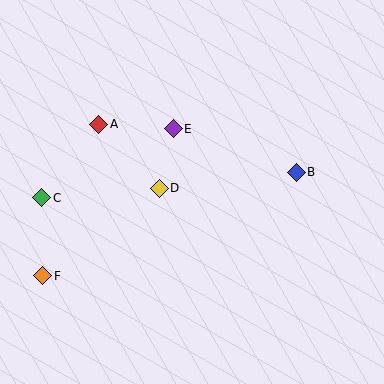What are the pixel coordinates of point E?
Point E is at (173, 129).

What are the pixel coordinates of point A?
Point A is at (99, 124).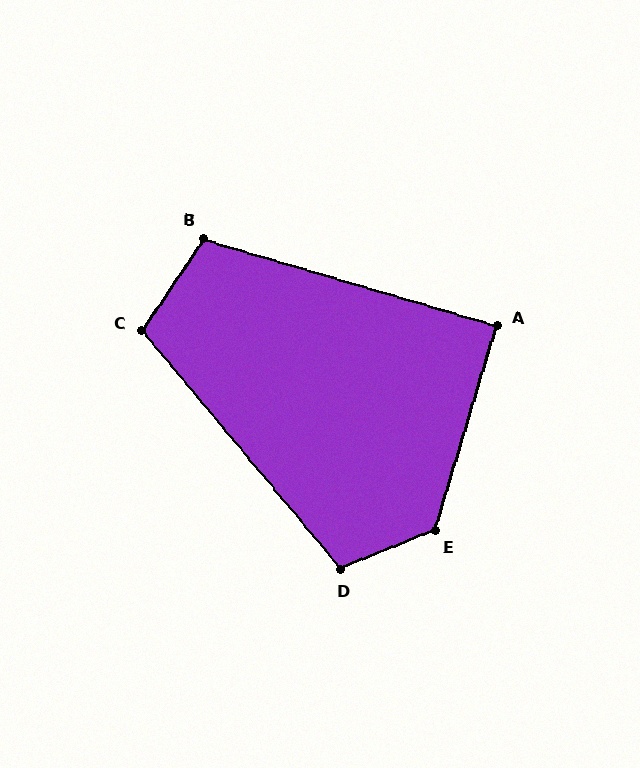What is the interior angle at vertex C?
Approximately 106 degrees (obtuse).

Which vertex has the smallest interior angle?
A, at approximately 90 degrees.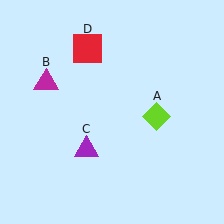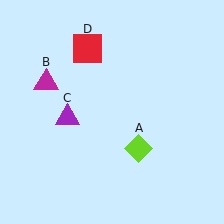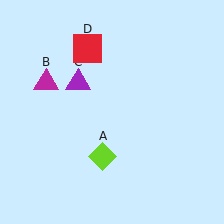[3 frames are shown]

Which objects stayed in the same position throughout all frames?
Magenta triangle (object B) and red square (object D) remained stationary.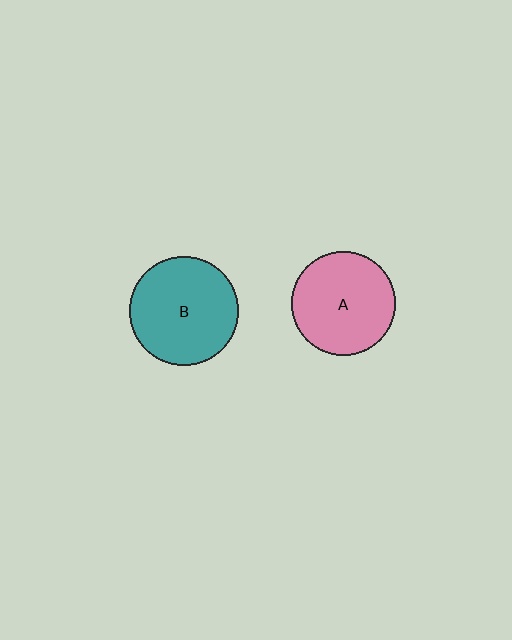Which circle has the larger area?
Circle B (teal).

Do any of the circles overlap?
No, none of the circles overlap.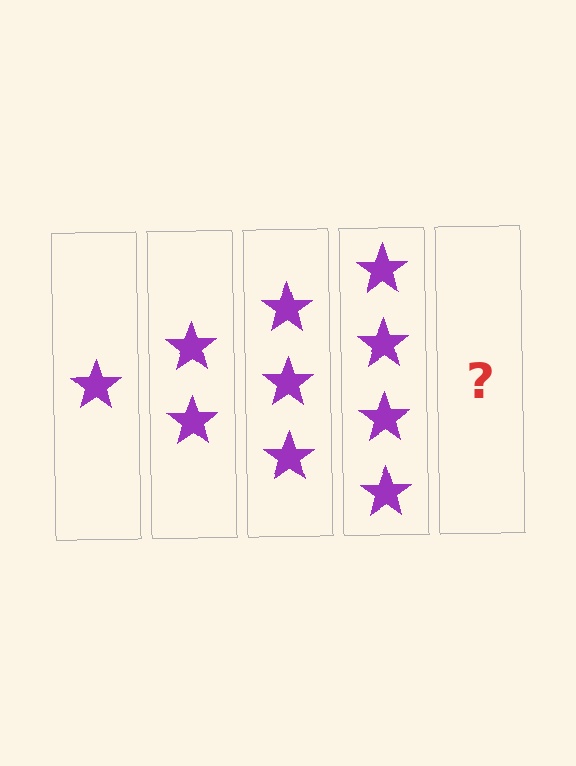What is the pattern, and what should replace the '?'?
The pattern is that each step adds one more star. The '?' should be 5 stars.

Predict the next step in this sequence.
The next step is 5 stars.